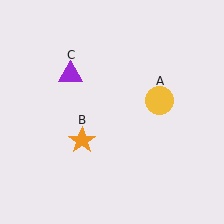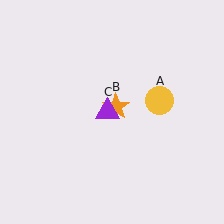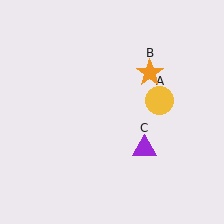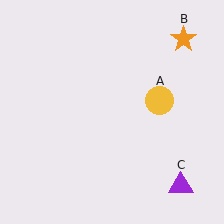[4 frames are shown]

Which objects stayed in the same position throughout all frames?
Yellow circle (object A) remained stationary.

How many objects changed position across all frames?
2 objects changed position: orange star (object B), purple triangle (object C).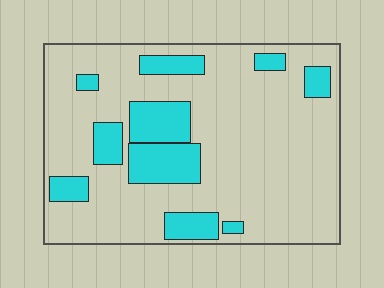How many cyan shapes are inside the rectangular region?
10.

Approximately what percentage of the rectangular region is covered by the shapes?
Approximately 20%.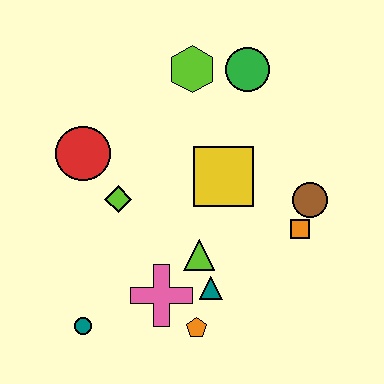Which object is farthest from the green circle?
The teal circle is farthest from the green circle.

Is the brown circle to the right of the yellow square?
Yes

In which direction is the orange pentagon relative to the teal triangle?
The orange pentagon is below the teal triangle.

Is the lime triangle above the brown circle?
No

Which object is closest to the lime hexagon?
The green circle is closest to the lime hexagon.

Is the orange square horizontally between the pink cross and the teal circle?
No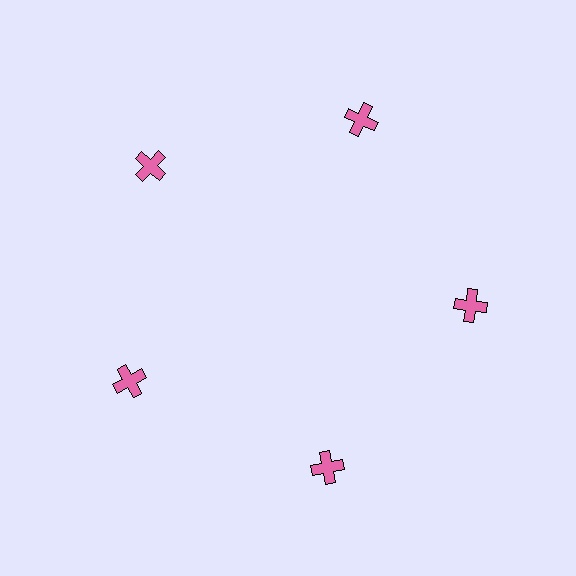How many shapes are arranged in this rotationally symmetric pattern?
There are 5 shapes, arranged in 5 groups of 1.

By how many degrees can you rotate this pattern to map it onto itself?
The pattern maps onto itself every 72 degrees of rotation.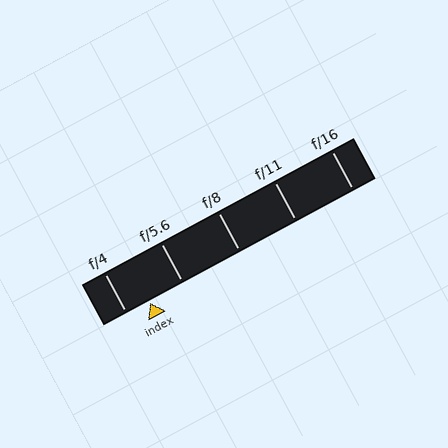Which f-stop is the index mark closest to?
The index mark is closest to f/4.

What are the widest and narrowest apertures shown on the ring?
The widest aperture shown is f/4 and the narrowest is f/16.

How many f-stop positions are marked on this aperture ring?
There are 5 f-stop positions marked.